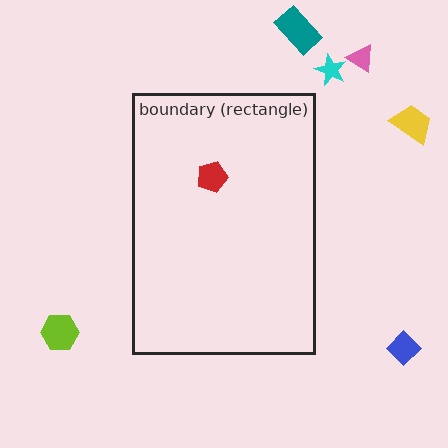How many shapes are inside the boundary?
1 inside, 6 outside.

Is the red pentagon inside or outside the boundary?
Inside.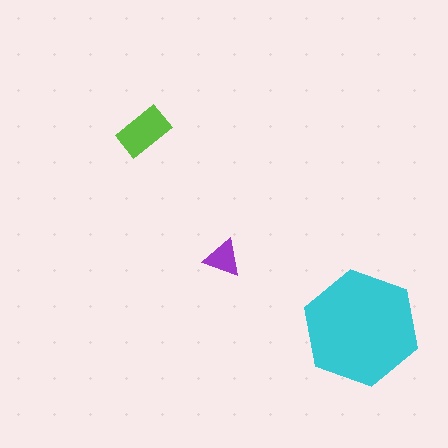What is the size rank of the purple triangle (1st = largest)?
3rd.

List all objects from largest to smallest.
The cyan hexagon, the lime rectangle, the purple triangle.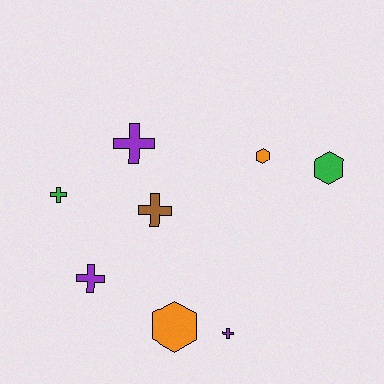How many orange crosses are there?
There are no orange crosses.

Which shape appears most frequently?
Cross, with 5 objects.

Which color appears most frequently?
Purple, with 3 objects.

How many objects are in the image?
There are 8 objects.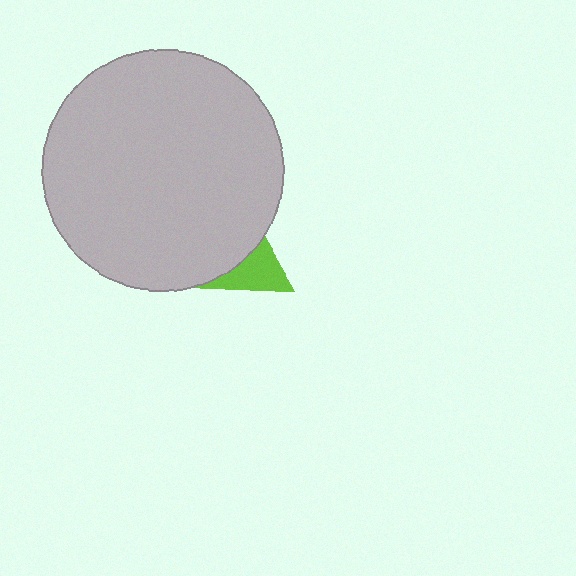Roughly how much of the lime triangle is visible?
A small part of it is visible (roughly 32%).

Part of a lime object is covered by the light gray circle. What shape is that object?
It is a triangle.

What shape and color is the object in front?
The object in front is a light gray circle.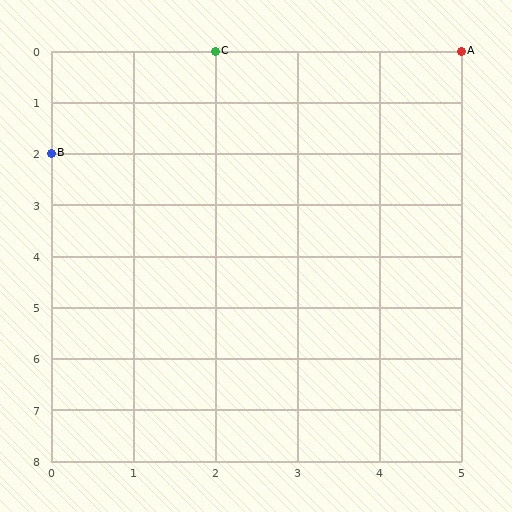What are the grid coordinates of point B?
Point B is at grid coordinates (0, 2).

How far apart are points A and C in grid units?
Points A and C are 3 columns apart.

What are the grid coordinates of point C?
Point C is at grid coordinates (2, 0).